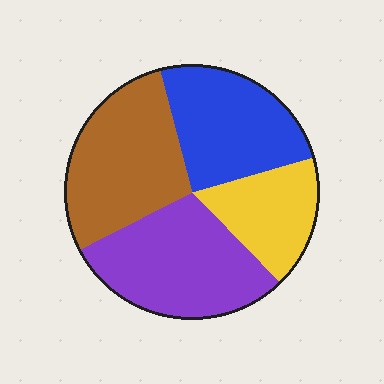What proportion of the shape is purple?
Purple covers 30% of the shape.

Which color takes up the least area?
Yellow, at roughly 15%.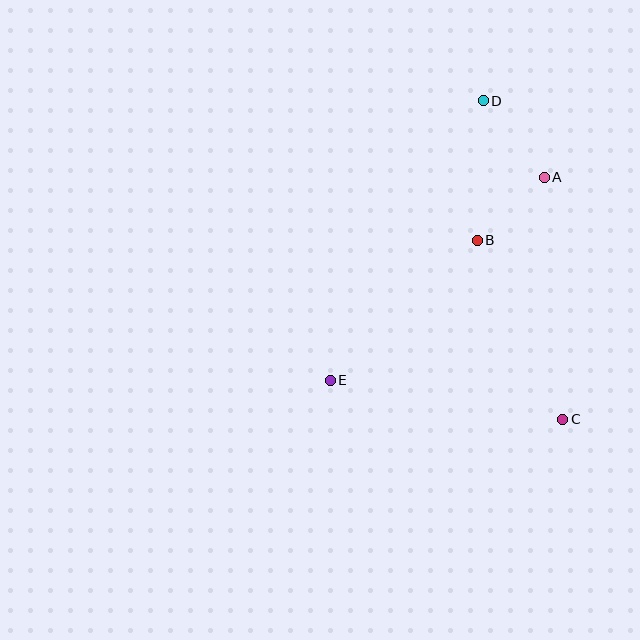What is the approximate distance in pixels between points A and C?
The distance between A and C is approximately 242 pixels.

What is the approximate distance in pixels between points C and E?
The distance between C and E is approximately 236 pixels.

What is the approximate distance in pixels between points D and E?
The distance between D and E is approximately 319 pixels.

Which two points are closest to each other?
Points A and B are closest to each other.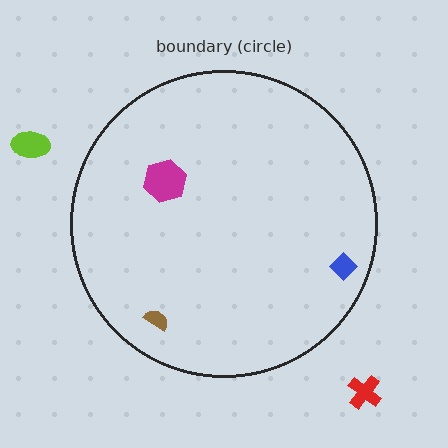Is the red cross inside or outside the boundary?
Outside.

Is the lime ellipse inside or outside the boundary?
Outside.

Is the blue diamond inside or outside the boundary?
Inside.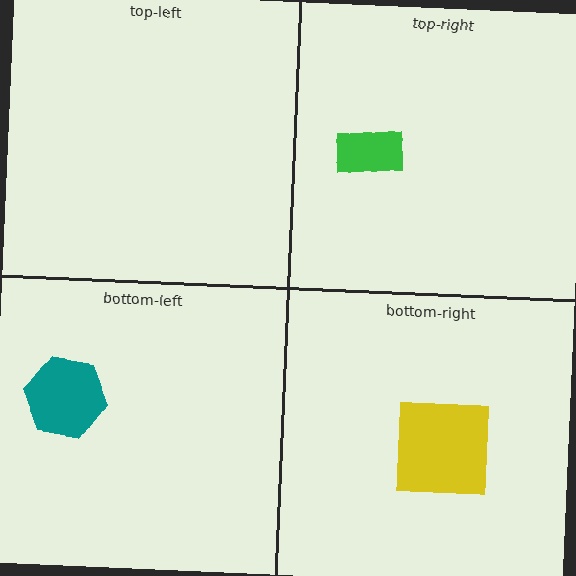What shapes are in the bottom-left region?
The teal hexagon.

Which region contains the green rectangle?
The top-right region.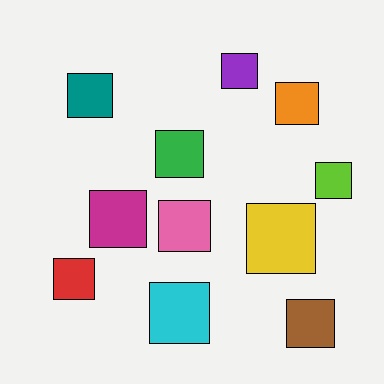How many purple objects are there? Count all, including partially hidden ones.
There is 1 purple object.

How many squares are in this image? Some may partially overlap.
There are 11 squares.